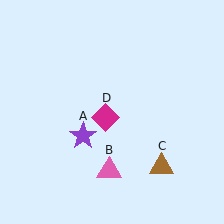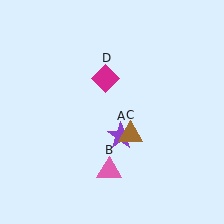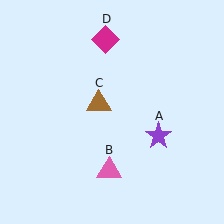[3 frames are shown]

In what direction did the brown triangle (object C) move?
The brown triangle (object C) moved up and to the left.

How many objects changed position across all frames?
3 objects changed position: purple star (object A), brown triangle (object C), magenta diamond (object D).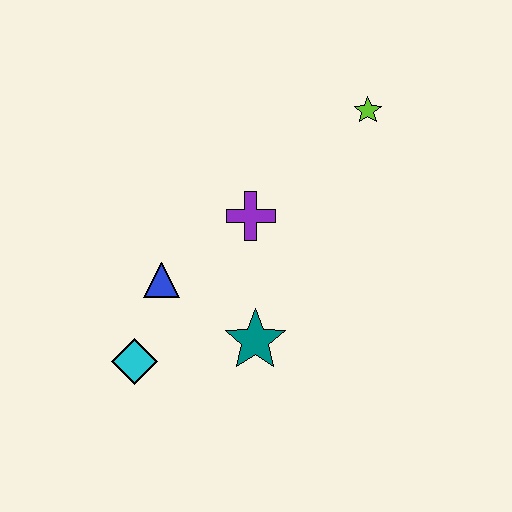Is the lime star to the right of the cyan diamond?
Yes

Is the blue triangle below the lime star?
Yes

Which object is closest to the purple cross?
The blue triangle is closest to the purple cross.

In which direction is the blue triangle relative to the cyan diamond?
The blue triangle is above the cyan diamond.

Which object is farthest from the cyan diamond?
The lime star is farthest from the cyan diamond.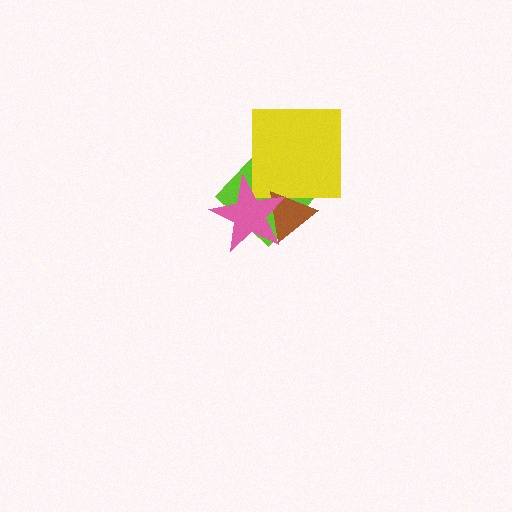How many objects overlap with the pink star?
2 objects overlap with the pink star.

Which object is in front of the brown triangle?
The pink star is in front of the brown triangle.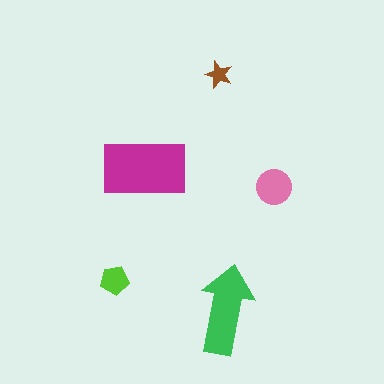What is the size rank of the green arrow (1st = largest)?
2nd.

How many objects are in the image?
There are 5 objects in the image.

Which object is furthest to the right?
The pink circle is rightmost.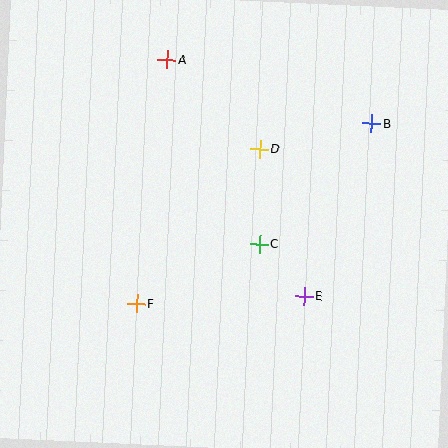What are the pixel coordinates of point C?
Point C is at (259, 244).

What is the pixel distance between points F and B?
The distance between F and B is 296 pixels.